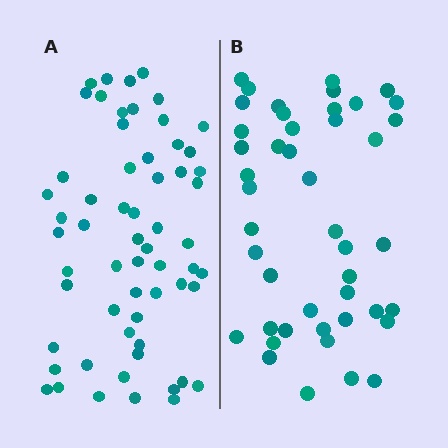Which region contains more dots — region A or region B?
Region A (the left region) has more dots.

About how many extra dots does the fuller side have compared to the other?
Region A has approximately 15 more dots than region B.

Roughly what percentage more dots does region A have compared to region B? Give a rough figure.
About 35% more.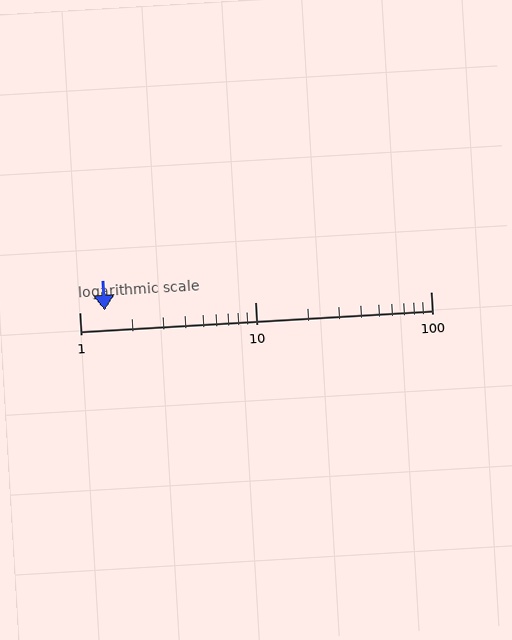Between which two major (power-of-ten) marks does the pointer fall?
The pointer is between 1 and 10.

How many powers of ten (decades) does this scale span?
The scale spans 2 decades, from 1 to 100.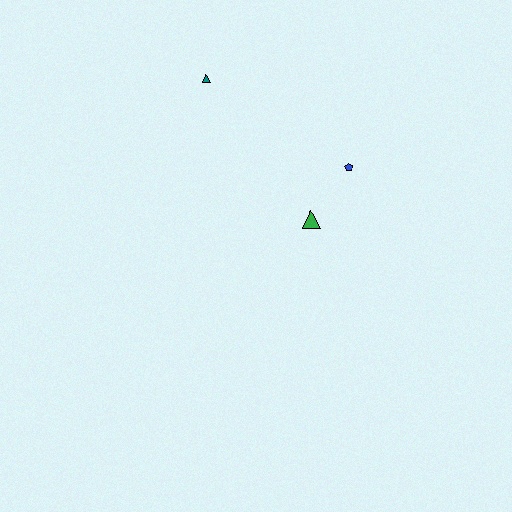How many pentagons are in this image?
There is 1 pentagon.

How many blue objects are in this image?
There is 1 blue object.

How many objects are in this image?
There are 3 objects.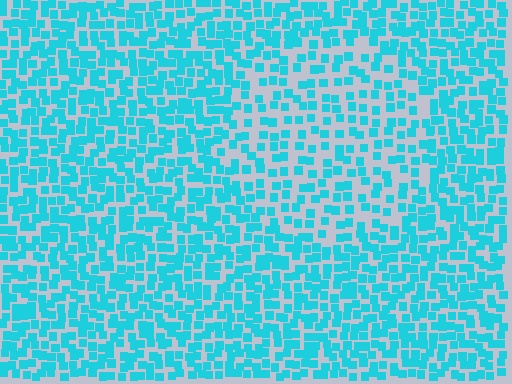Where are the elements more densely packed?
The elements are more densely packed outside the circle boundary.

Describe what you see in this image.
The image contains small cyan elements arranged at two different densities. A circle-shaped region is visible where the elements are less densely packed than the surrounding area.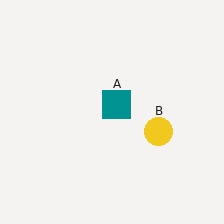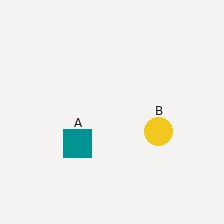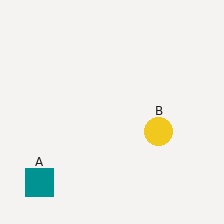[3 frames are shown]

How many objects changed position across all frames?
1 object changed position: teal square (object A).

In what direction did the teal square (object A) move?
The teal square (object A) moved down and to the left.